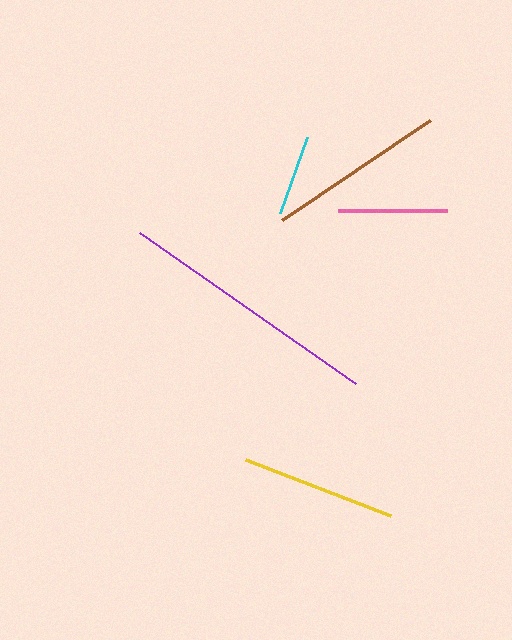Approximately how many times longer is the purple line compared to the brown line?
The purple line is approximately 1.5 times the length of the brown line.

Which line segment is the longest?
The purple line is the longest at approximately 264 pixels.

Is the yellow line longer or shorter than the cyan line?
The yellow line is longer than the cyan line.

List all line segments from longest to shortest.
From longest to shortest: purple, brown, yellow, pink, cyan.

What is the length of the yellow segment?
The yellow segment is approximately 156 pixels long.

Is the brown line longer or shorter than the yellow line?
The brown line is longer than the yellow line.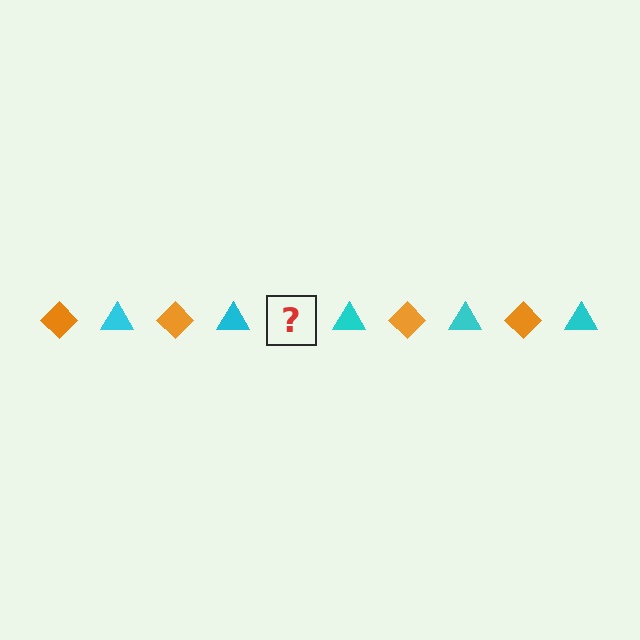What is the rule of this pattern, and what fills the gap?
The rule is that the pattern alternates between orange diamond and cyan triangle. The gap should be filled with an orange diamond.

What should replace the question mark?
The question mark should be replaced with an orange diamond.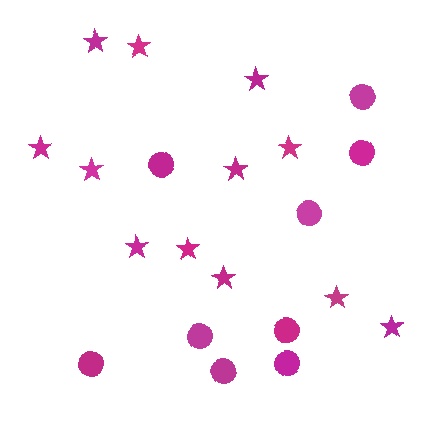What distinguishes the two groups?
There are 2 groups: one group of stars (12) and one group of circles (9).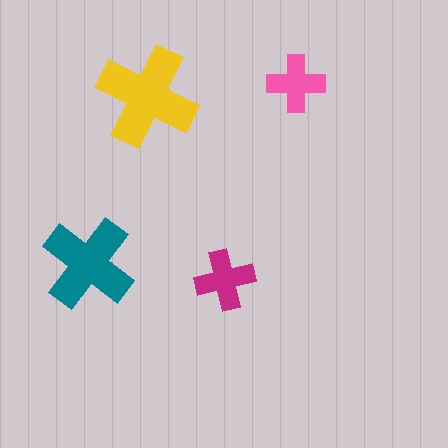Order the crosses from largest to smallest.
the yellow one, the teal one, the magenta one, the pink one.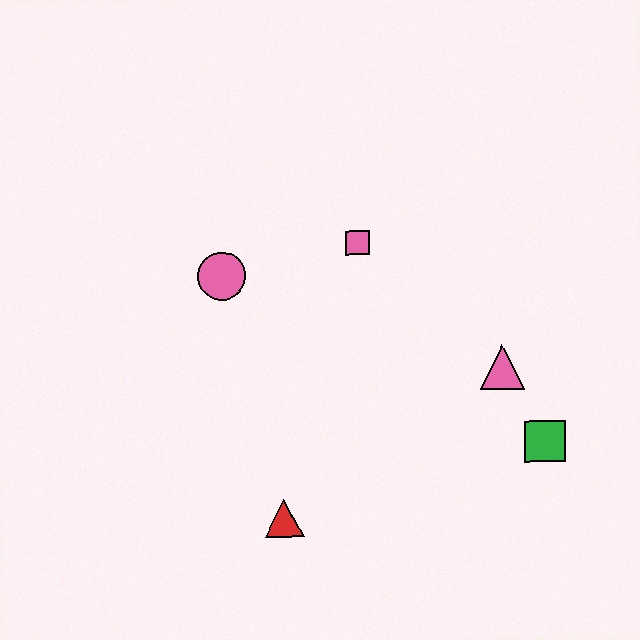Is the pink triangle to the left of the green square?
Yes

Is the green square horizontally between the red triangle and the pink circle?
No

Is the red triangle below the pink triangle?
Yes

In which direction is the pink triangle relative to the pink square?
The pink triangle is to the right of the pink square.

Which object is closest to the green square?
The pink triangle is closest to the green square.